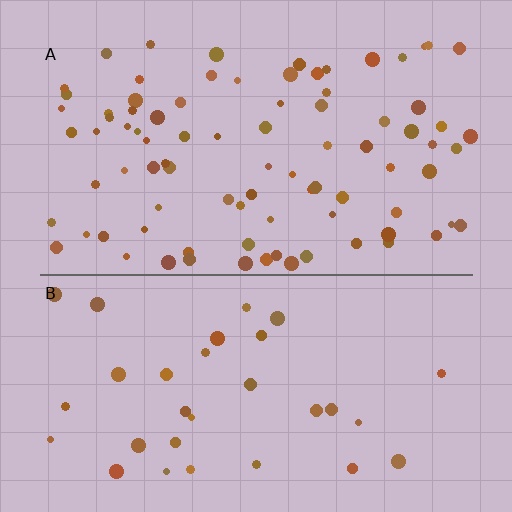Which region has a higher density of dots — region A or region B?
A (the top).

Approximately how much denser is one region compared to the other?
Approximately 2.7× — region A over region B.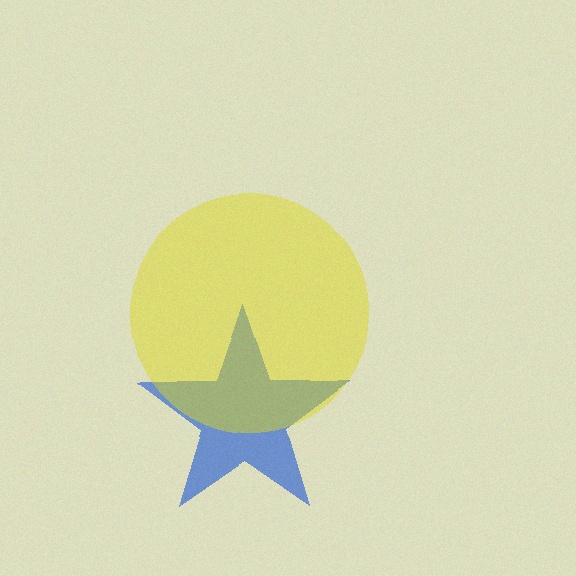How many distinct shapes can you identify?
There are 2 distinct shapes: a blue star, a yellow circle.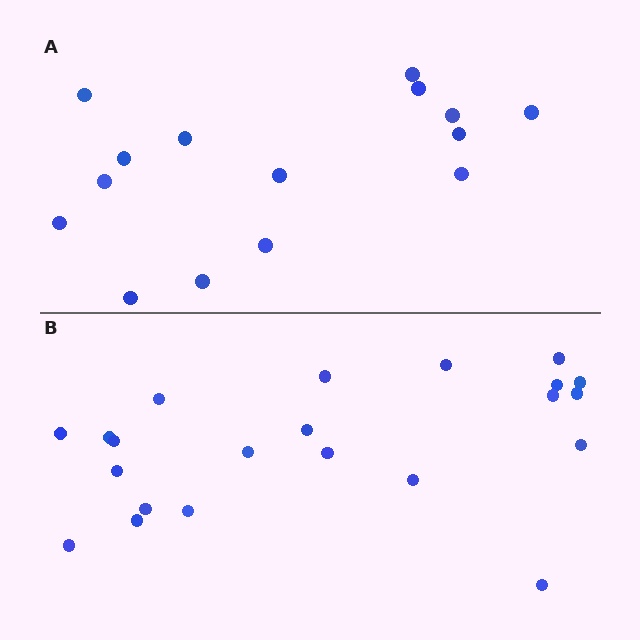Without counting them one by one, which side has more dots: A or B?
Region B (the bottom region) has more dots.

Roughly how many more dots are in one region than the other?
Region B has roughly 8 or so more dots than region A.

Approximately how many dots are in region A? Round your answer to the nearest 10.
About 20 dots. (The exact count is 15, which rounds to 20.)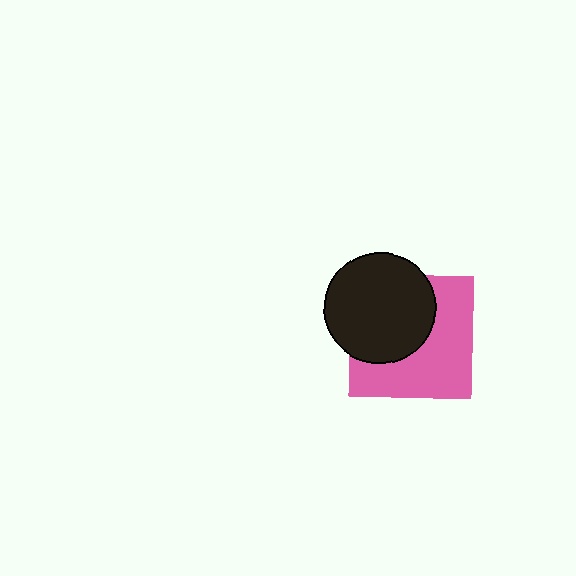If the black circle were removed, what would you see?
You would see the complete pink square.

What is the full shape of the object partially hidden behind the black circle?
The partially hidden object is a pink square.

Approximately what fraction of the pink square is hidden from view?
Roughly 45% of the pink square is hidden behind the black circle.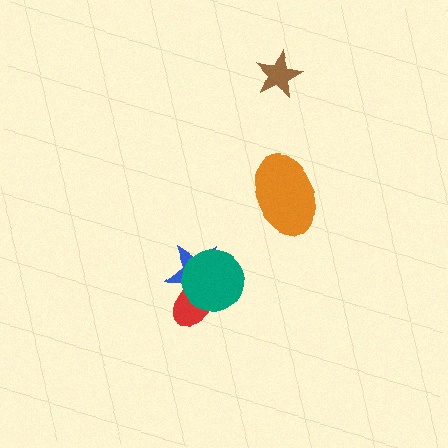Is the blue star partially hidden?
Yes, it is partially covered by another shape.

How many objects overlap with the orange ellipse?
0 objects overlap with the orange ellipse.